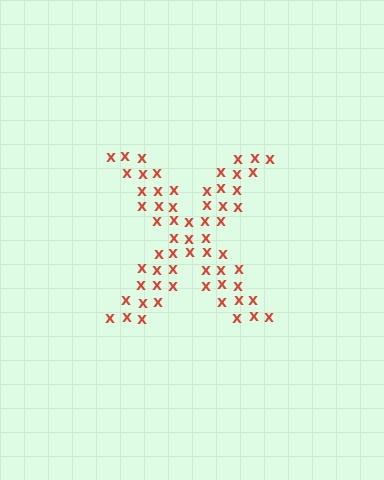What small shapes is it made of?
It is made of small letter X's.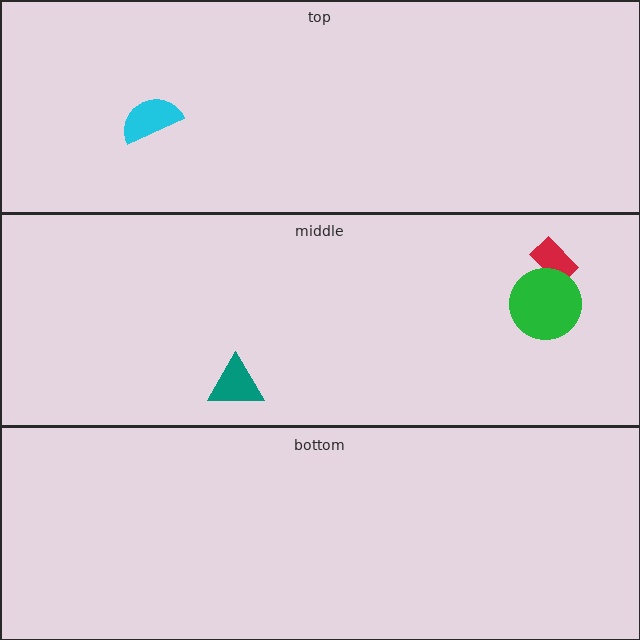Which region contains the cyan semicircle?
The top region.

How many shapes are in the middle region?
3.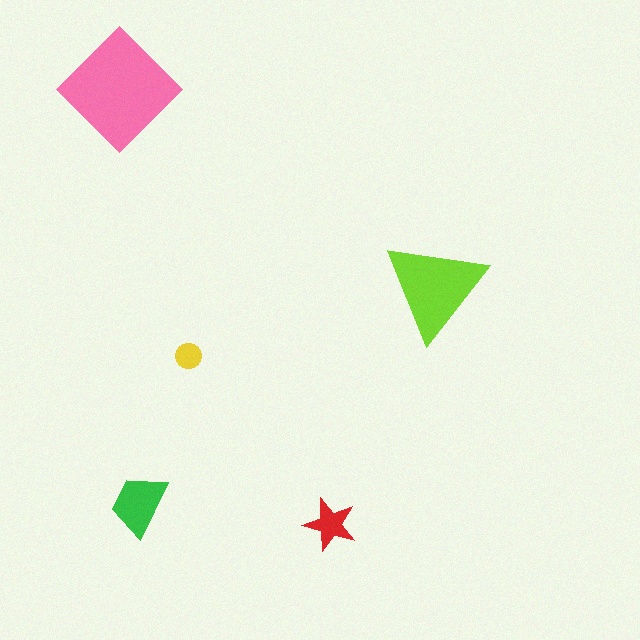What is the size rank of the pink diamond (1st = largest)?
1st.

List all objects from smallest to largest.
The yellow circle, the red star, the green trapezoid, the lime triangle, the pink diamond.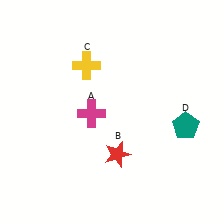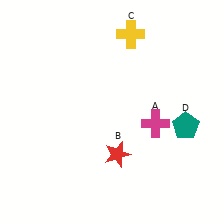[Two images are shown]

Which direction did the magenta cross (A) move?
The magenta cross (A) moved right.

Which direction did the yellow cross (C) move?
The yellow cross (C) moved right.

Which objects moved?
The objects that moved are: the magenta cross (A), the yellow cross (C).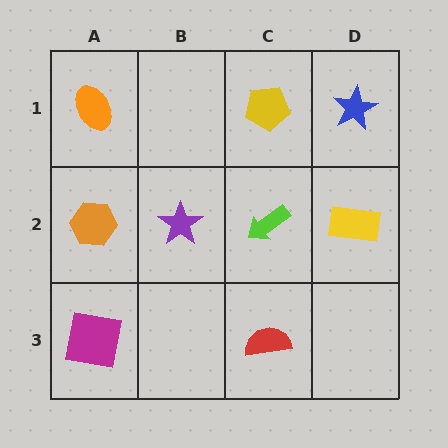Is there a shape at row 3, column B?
No, that cell is empty.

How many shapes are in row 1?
3 shapes.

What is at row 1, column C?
A yellow pentagon.